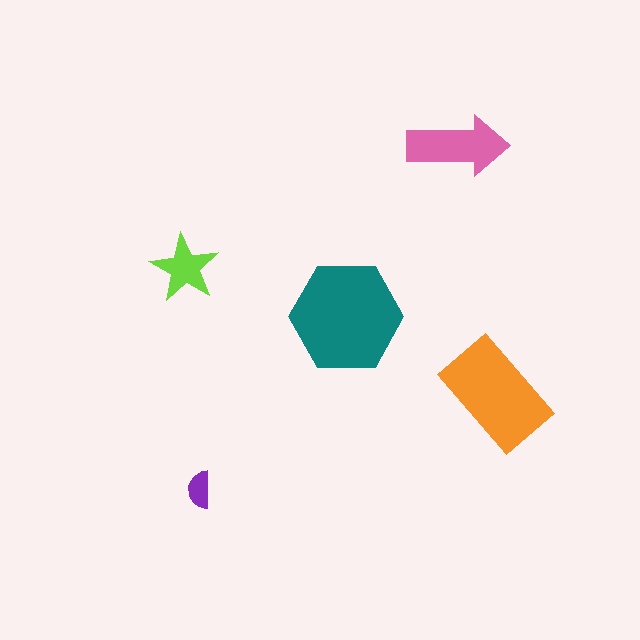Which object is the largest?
The teal hexagon.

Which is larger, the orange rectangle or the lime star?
The orange rectangle.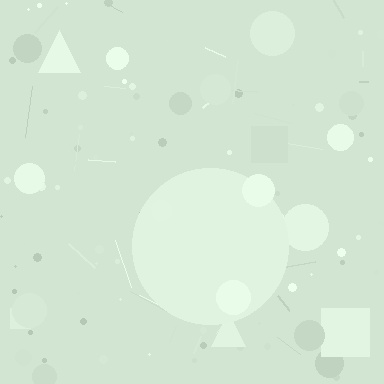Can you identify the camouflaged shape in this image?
The camouflaged shape is a circle.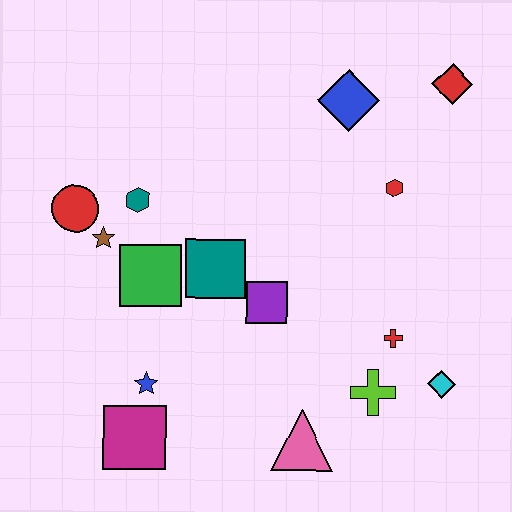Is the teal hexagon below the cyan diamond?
No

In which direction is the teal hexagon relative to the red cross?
The teal hexagon is to the left of the red cross.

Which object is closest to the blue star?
The magenta square is closest to the blue star.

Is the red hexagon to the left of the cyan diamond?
Yes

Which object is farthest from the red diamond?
The magenta square is farthest from the red diamond.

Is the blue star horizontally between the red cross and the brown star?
Yes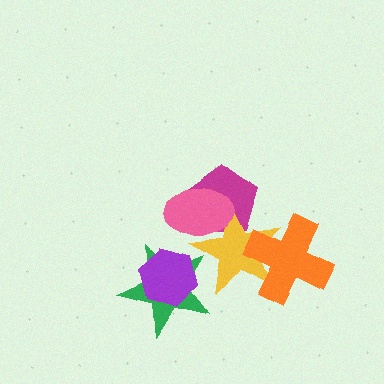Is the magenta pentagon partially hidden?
Yes, it is partially covered by another shape.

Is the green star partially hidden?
Yes, it is partially covered by another shape.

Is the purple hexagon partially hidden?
No, no other shape covers it.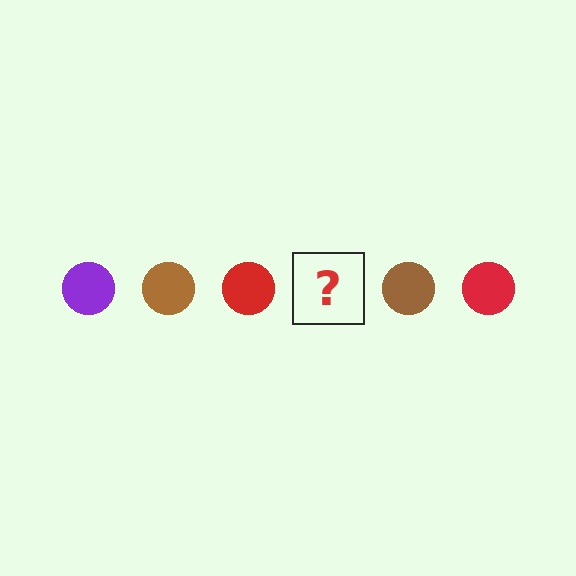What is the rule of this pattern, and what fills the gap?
The rule is that the pattern cycles through purple, brown, red circles. The gap should be filled with a purple circle.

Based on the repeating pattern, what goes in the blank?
The blank should be a purple circle.